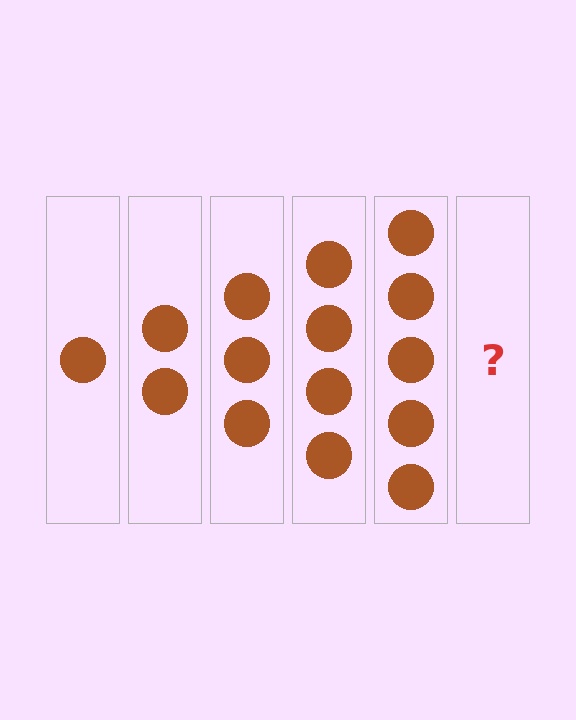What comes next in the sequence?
The next element should be 6 circles.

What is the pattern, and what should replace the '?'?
The pattern is that each step adds one more circle. The '?' should be 6 circles.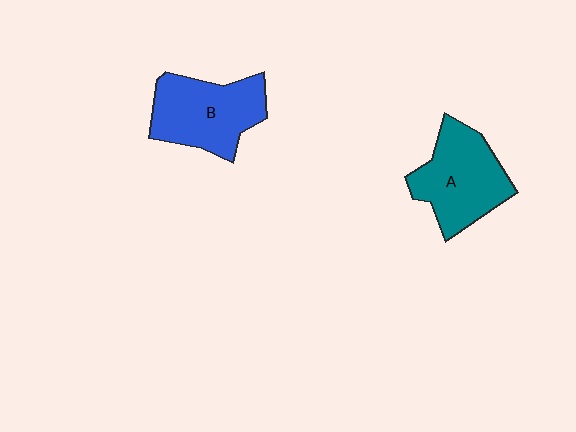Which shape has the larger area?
Shape B (blue).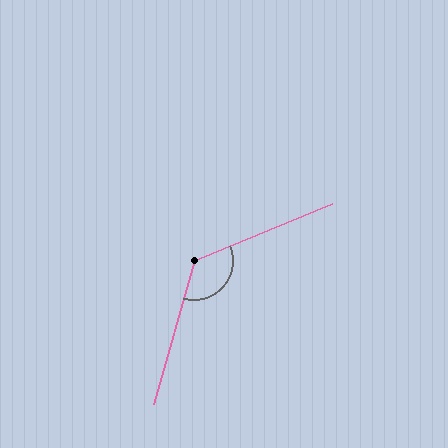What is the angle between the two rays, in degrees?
Approximately 128 degrees.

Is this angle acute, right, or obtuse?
It is obtuse.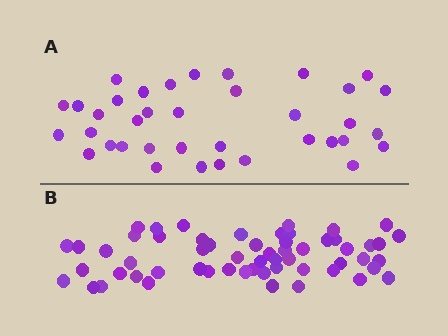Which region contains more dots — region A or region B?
Region B (the bottom region) has more dots.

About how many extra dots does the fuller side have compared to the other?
Region B has approximately 20 more dots than region A.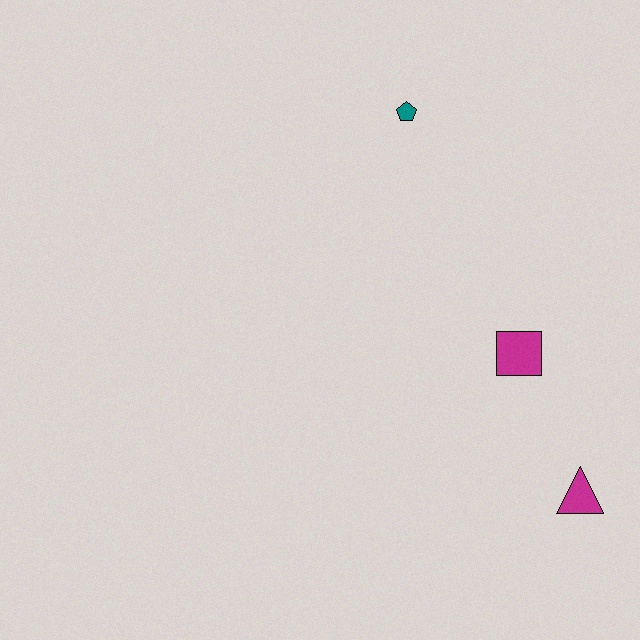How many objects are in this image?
There are 3 objects.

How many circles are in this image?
There are no circles.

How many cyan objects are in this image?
There are no cyan objects.